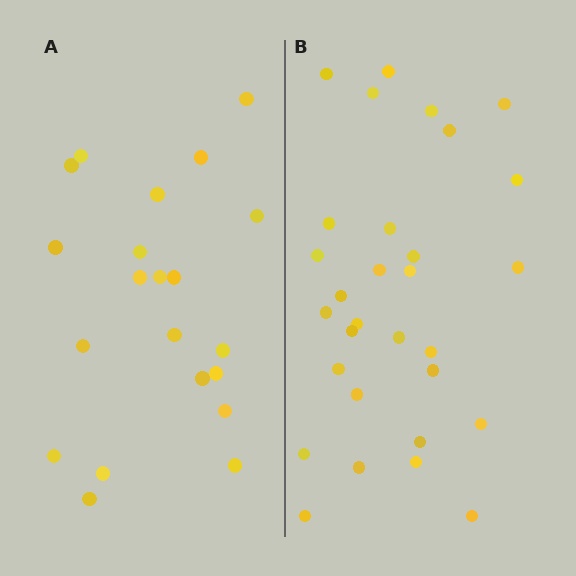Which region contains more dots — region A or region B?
Region B (the right region) has more dots.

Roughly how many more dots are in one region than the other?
Region B has roughly 8 or so more dots than region A.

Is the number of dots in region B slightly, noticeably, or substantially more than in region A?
Region B has noticeably more, but not dramatically so. The ratio is roughly 1.4 to 1.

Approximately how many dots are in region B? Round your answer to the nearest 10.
About 30 dots.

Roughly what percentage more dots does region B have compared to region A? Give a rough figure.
About 45% more.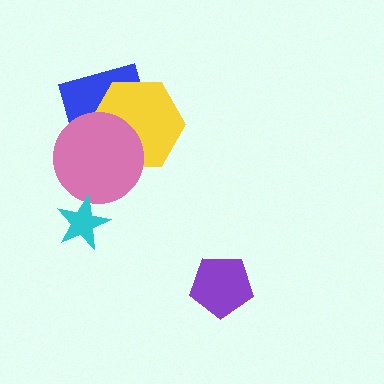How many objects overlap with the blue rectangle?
2 objects overlap with the blue rectangle.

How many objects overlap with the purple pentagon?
0 objects overlap with the purple pentagon.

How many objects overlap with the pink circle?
2 objects overlap with the pink circle.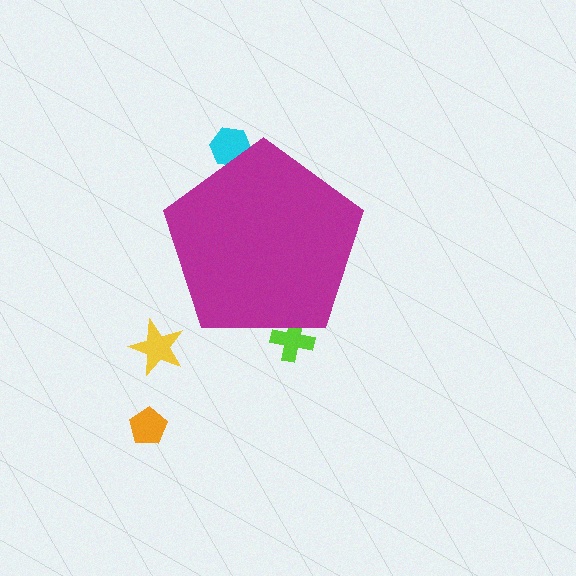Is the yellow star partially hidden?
No, the yellow star is fully visible.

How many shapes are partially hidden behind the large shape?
2 shapes are partially hidden.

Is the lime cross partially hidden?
Yes, the lime cross is partially hidden behind the magenta pentagon.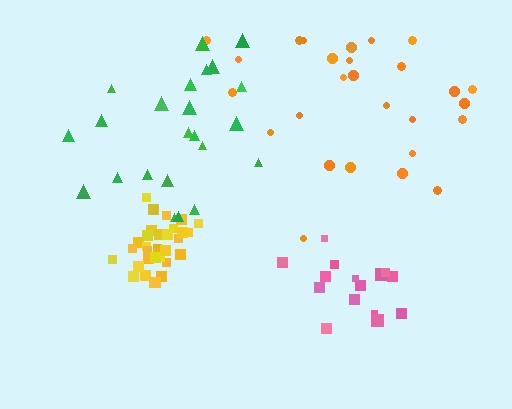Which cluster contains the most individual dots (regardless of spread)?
Yellow (31).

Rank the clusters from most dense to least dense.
yellow, pink, green, orange.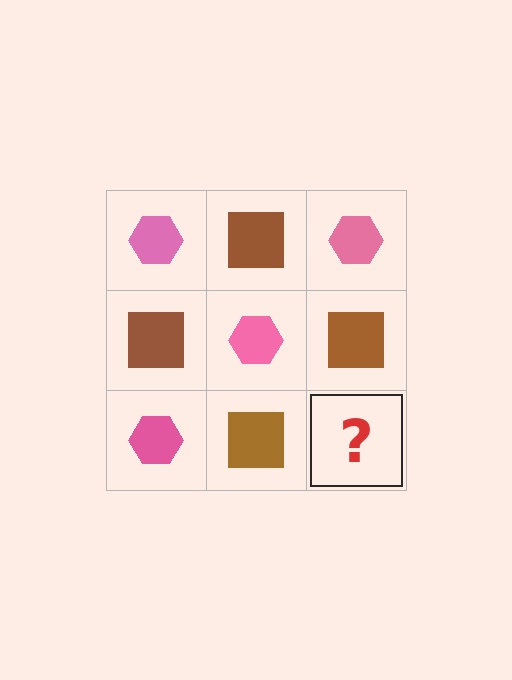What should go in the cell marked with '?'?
The missing cell should contain a pink hexagon.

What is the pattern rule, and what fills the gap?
The rule is that it alternates pink hexagon and brown square in a checkerboard pattern. The gap should be filled with a pink hexagon.